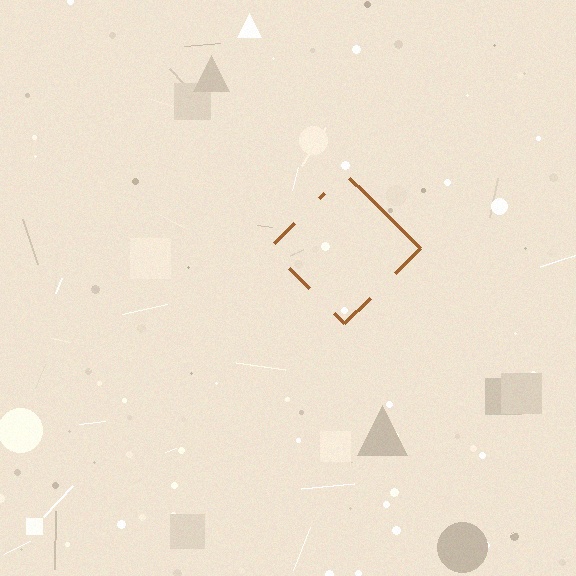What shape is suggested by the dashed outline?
The dashed outline suggests a diamond.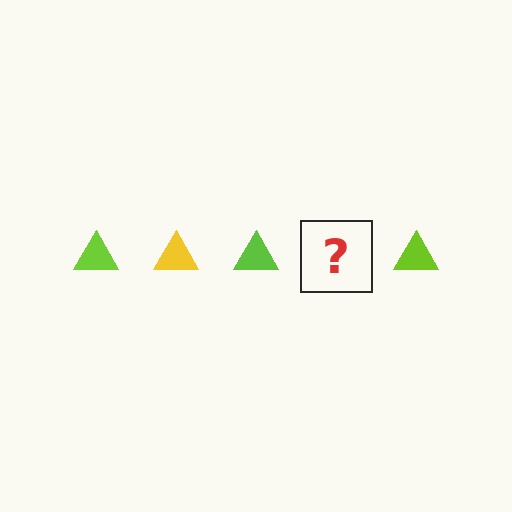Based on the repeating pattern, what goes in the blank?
The blank should be a yellow triangle.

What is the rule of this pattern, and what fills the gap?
The rule is that the pattern cycles through lime, yellow triangles. The gap should be filled with a yellow triangle.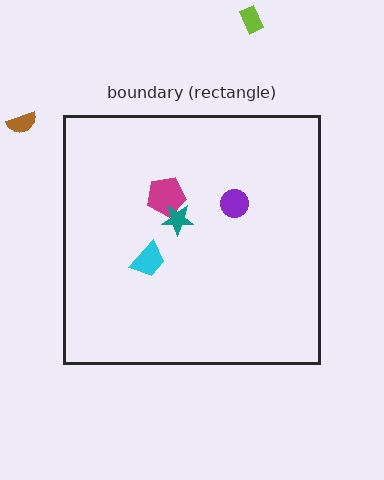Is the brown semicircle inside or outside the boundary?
Outside.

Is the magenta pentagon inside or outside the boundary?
Inside.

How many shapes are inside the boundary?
4 inside, 2 outside.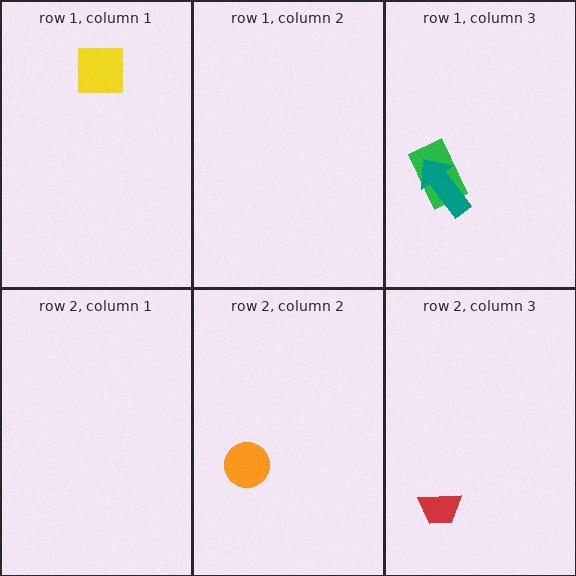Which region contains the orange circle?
The row 2, column 2 region.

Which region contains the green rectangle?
The row 1, column 3 region.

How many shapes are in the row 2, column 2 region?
1.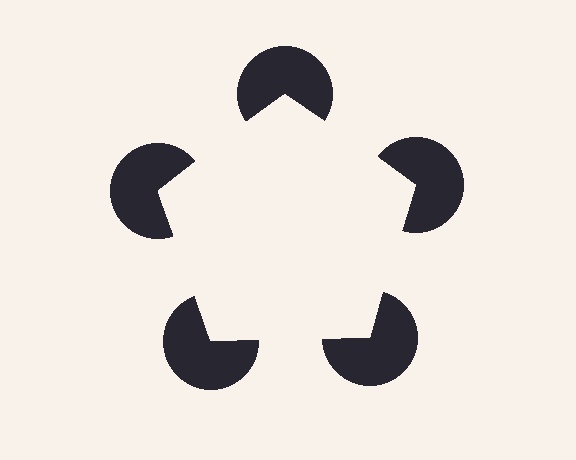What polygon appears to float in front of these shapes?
An illusory pentagon — its edges are inferred from the aligned wedge cuts in the pac-man discs, not physically drawn.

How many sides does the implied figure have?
5 sides.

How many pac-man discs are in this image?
There are 5 — one at each vertex of the illusory pentagon.